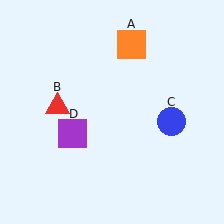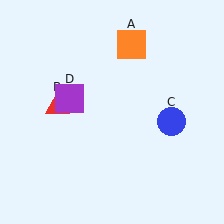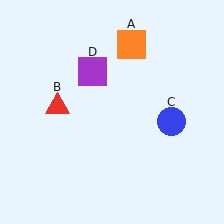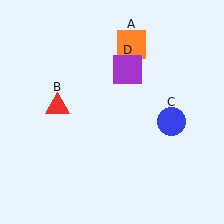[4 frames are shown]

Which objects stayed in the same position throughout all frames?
Orange square (object A) and red triangle (object B) and blue circle (object C) remained stationary.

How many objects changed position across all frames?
1 object changed position: purple square (object D).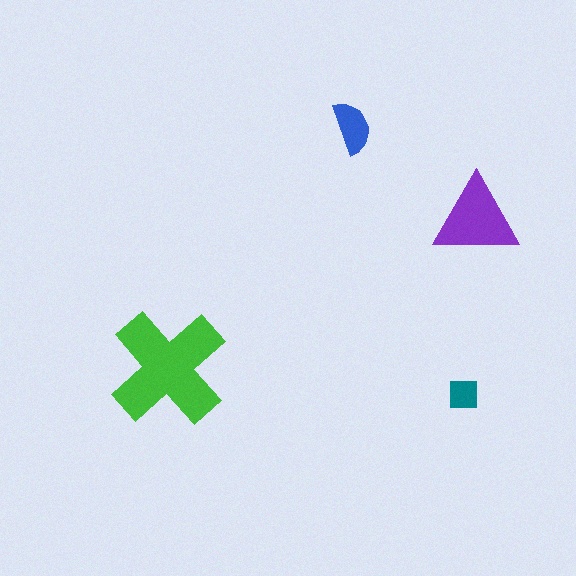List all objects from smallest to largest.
The teal square, the blue semicircle, the purple triangle, the green cross.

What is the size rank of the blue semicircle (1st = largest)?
3rd.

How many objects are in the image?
There are 4 objects in the image.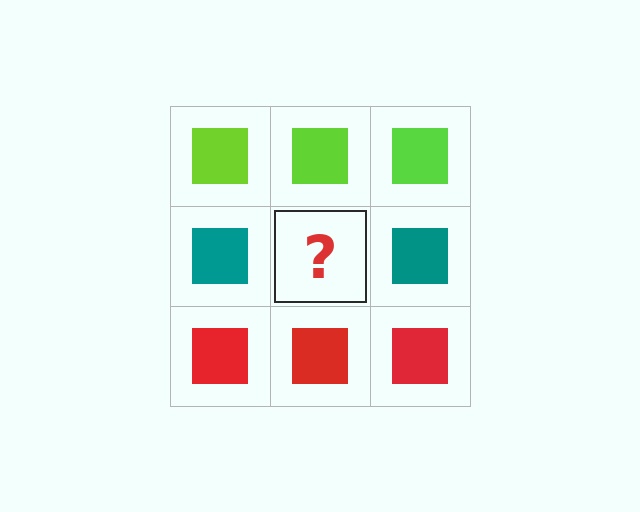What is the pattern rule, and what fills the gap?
The rule is that each row has a consistent color. The gap should be filled with a teal square.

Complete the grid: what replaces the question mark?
The question mark should be replaced with a teal square.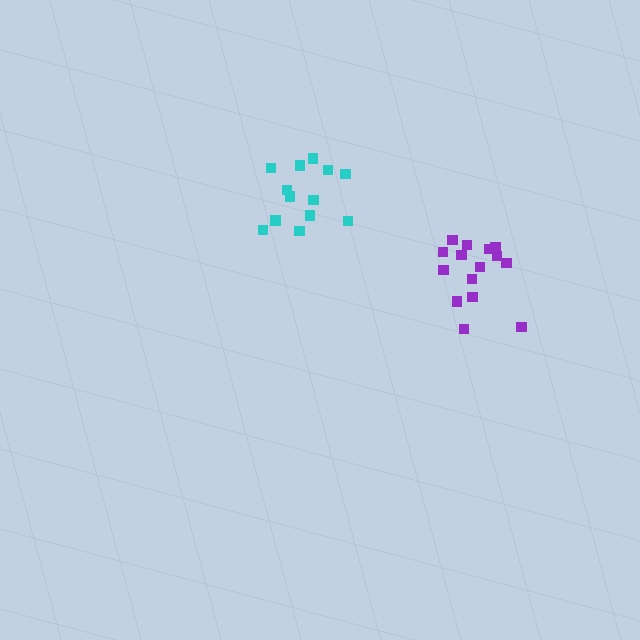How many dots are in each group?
Group 1: 15 dots, Group 2: 13 dots (28 total).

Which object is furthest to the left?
The cyan cluster is leftmost.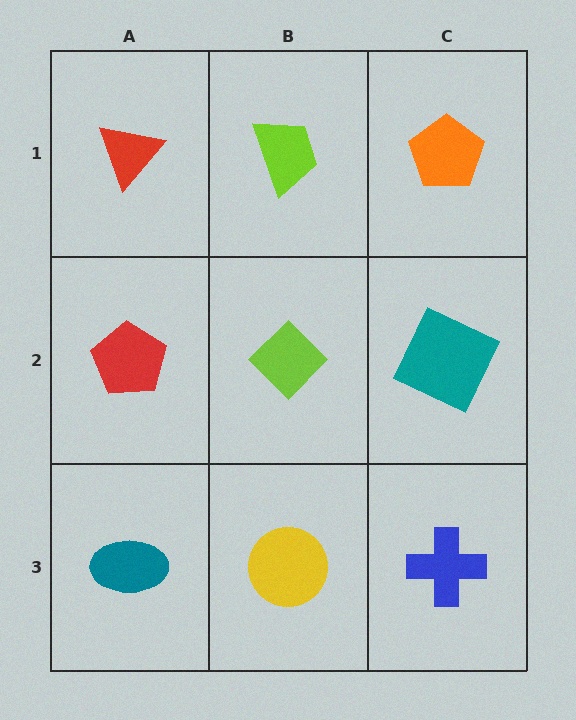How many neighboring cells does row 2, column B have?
4.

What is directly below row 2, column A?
A teal ellipse.